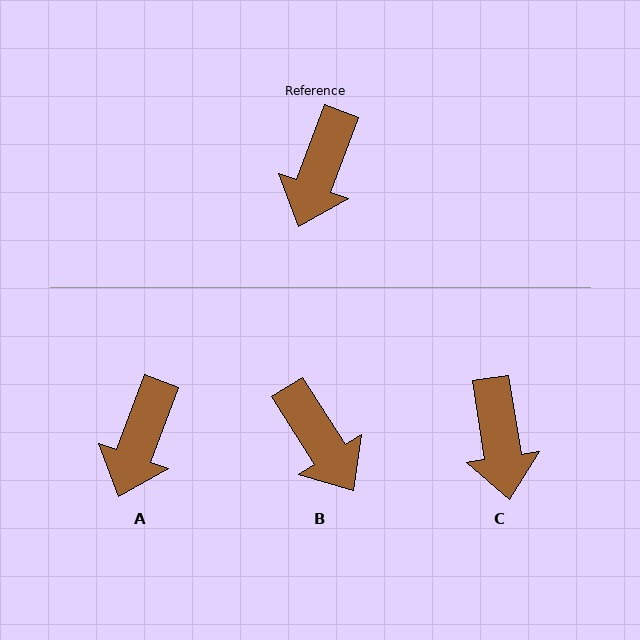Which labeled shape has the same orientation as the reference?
A.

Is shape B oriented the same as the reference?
No, it is off by about 53 degrees.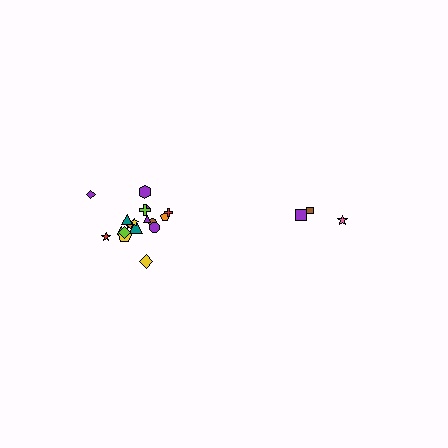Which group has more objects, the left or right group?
The left group.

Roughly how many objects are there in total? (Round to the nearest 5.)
Roughly 20 objects in total.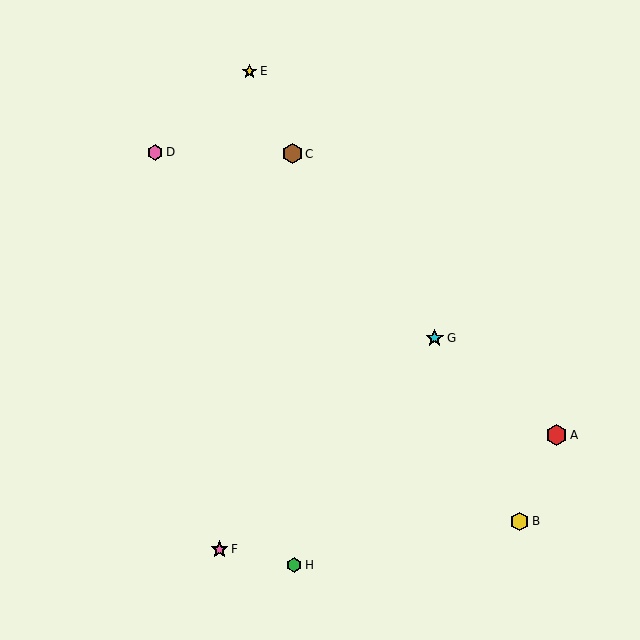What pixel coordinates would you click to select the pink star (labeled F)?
Click at (219, 549) to select the pink star F.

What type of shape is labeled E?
Shape E is a yellow star.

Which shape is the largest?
The red hexagon (labeled A) is the largest.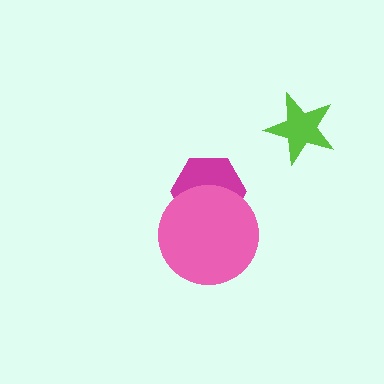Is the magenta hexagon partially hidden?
Yes, it is partially covered by another shape.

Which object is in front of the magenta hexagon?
The pink circle is in front of the magenta hexagon.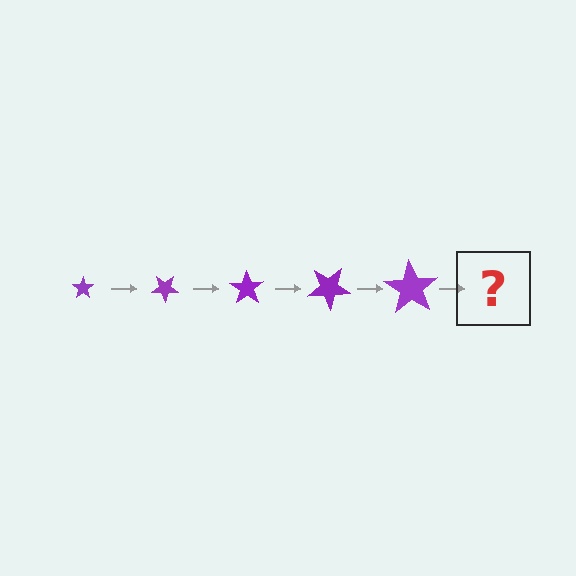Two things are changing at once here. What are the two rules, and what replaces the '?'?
The two rules are that the star grows larger each step and it rotates 35 degrees each step. The '?' should be a star, larger than the previous one and rotated 175 degrees from the start.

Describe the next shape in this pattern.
It should be a star, larger than the previous one and rotated 175 degrees from the start.